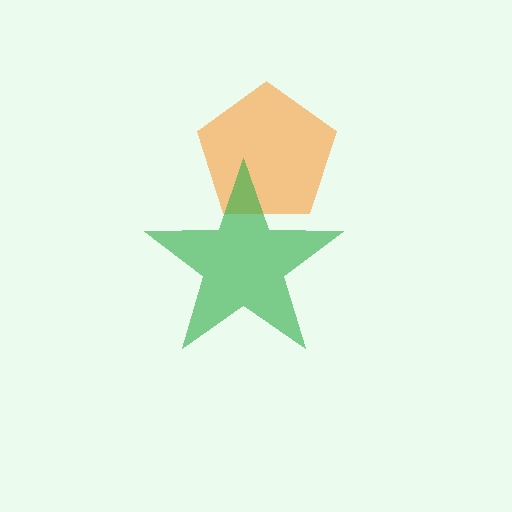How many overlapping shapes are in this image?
There are 2 overlapping shapes in the image.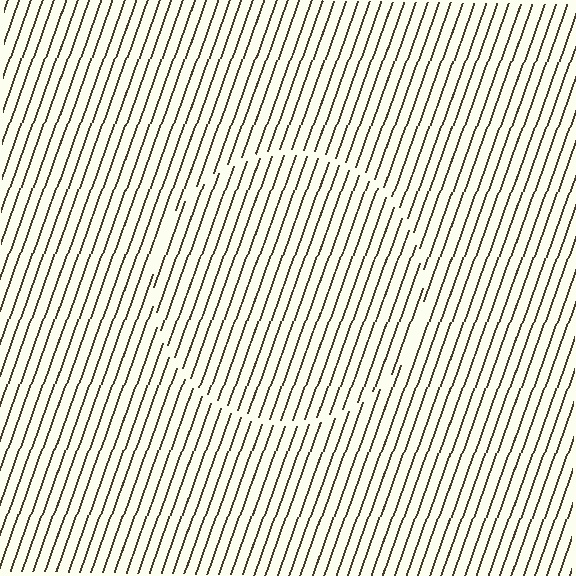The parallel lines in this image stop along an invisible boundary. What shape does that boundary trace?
An illusory circle. The interior of the shape contains the same grating, shifted by half a period — the contour is defined by the phase discontinuity where line-ends from the inner and outer gratings abut.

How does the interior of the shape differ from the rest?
The interior of the shape contains the same grating, shifted by half a period — the contour is defined by the phase discontinuity where line-ends from the inner and outer gratings abut.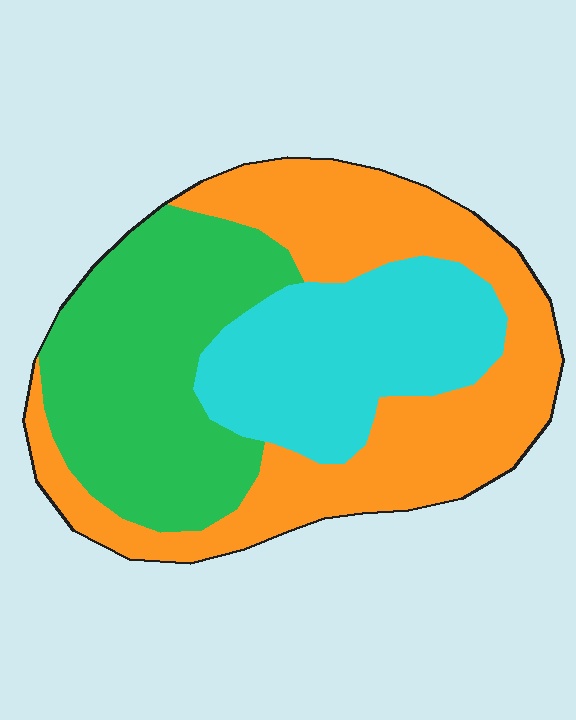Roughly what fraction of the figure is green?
Green takes up about one third (1/3) of the figure.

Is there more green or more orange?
Orange.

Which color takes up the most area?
Orange, at roughly 40%.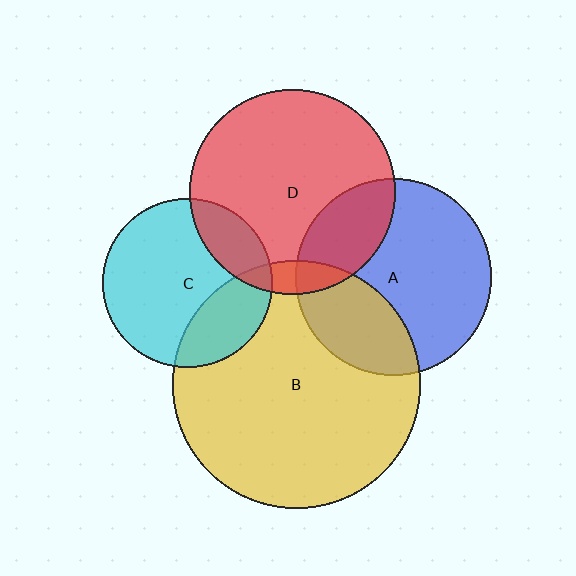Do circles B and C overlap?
Yes.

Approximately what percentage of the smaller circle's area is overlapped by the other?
Approximately 25%.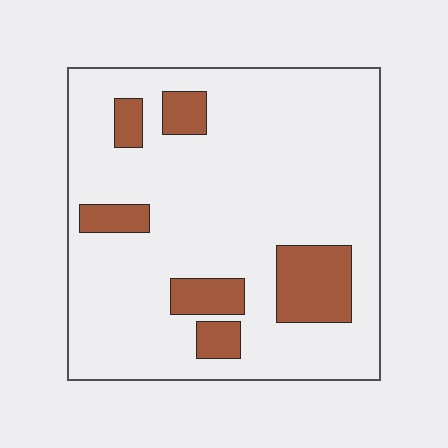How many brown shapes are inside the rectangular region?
6.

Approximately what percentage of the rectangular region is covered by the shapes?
Approximately 15%.